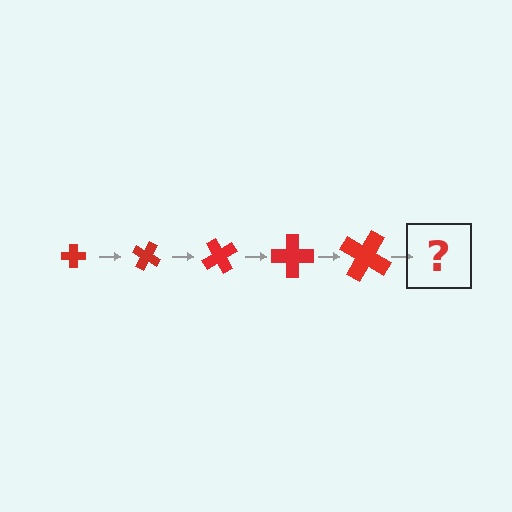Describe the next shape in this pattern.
It should be a cross, larger than the previous one and rotated 150 degrees from the start.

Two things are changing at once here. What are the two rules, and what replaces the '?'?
The two rules are that the cross grows larger each step and it rotates 30 degrees each step. The '?' should be a cross, larger than the previous one and rotated 150 degrees from the start.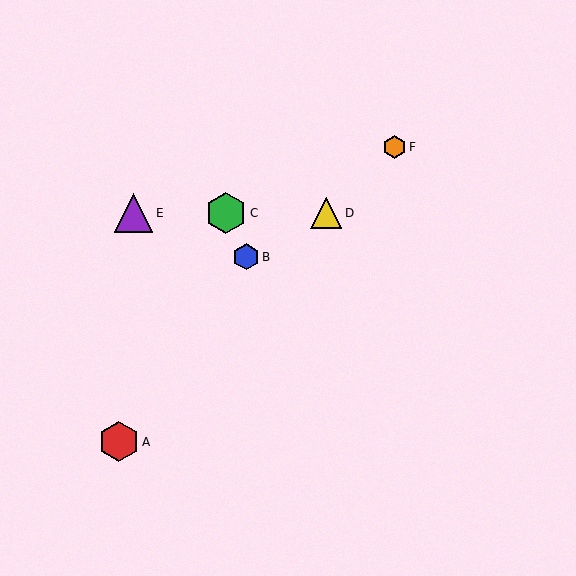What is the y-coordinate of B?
Object B is at y≈257.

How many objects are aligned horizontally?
3 objects (C, D, E) are aligned horizontally.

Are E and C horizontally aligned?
Yes, both are at y≈213.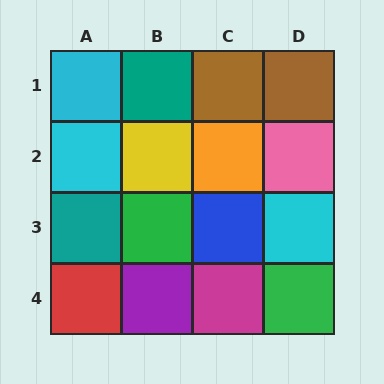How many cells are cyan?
3 cells are cyan.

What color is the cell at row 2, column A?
Cyan.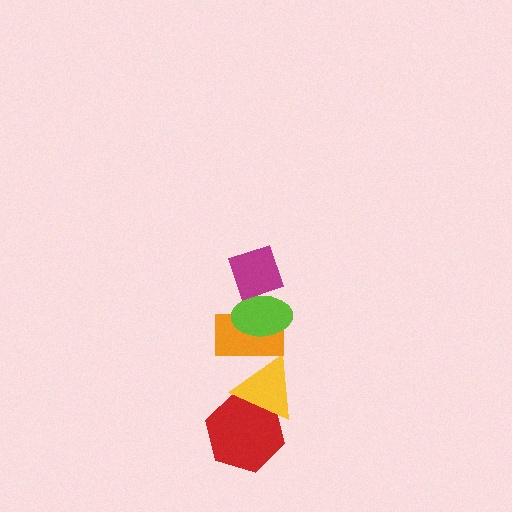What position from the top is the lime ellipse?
The lime ellipse is 2nd from the top.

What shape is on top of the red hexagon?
The yellow triangle is on top of the red hexagon.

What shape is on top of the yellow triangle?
The orange rectangle is on top of the yellow triangle.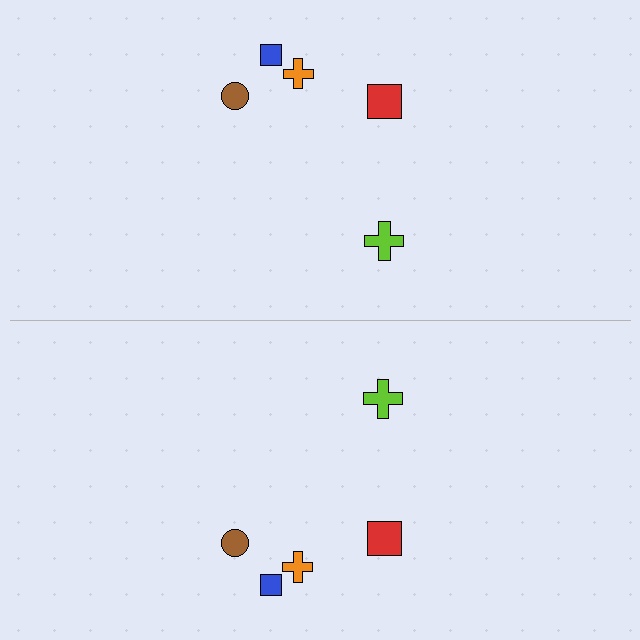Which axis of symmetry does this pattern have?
The pattern has a horizontal axis of symmetry running through the center of the image.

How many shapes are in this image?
There are 10 shapes in this image.